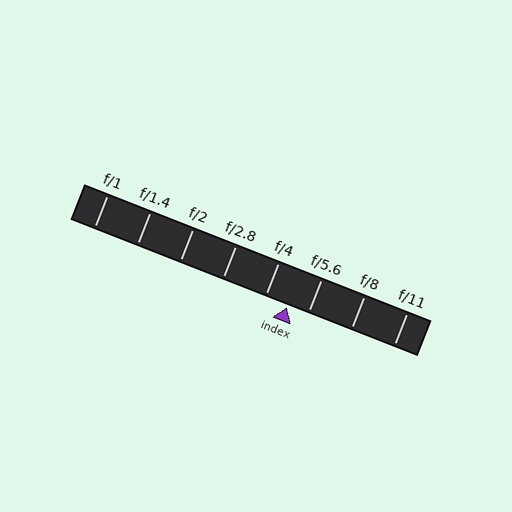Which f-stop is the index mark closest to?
The index mark is closest to f/5.6.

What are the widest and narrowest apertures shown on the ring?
The widest aperture shown is f/1 and the narrowest is f/11.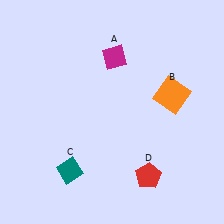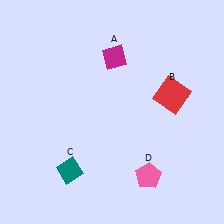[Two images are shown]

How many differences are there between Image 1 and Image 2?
There are 2 differences between the two images.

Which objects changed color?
B changed from orange to red. D changed from red to pink.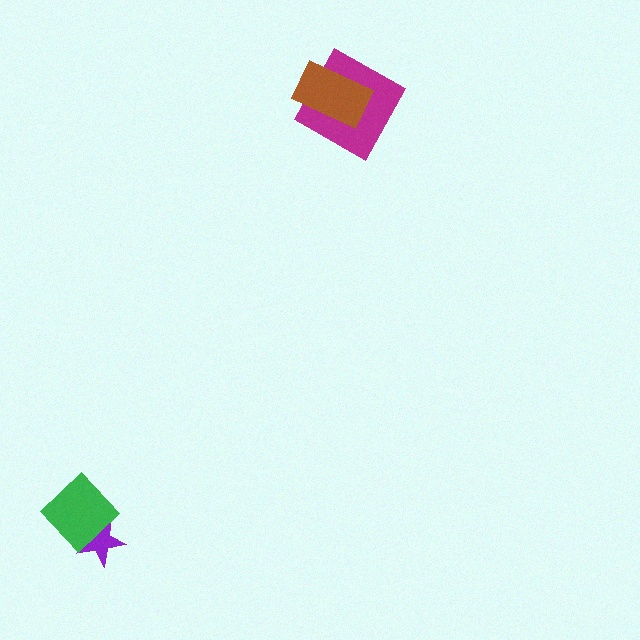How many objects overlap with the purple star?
1 object overlaps with the purple star.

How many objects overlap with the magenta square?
1 object overlaps with the magenta square.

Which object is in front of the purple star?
The green diamond is in front of the purple star.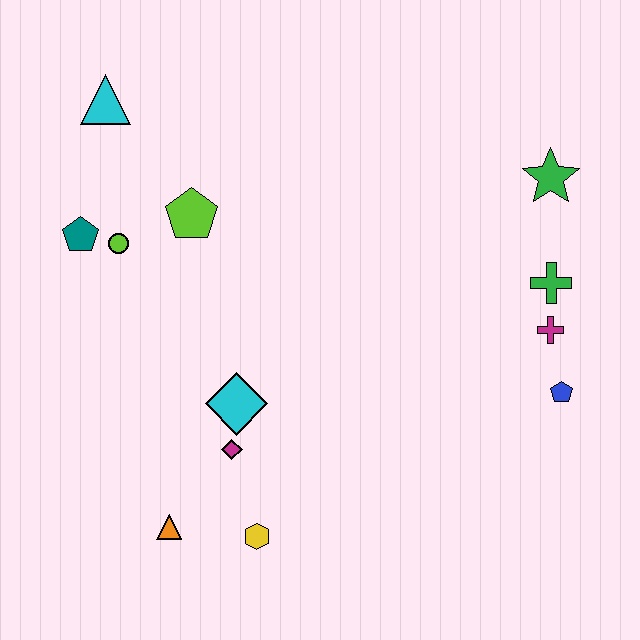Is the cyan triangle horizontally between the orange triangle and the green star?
No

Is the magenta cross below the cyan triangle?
Yes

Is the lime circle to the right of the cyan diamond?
No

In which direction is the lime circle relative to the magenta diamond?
The lime circle is above the magenta diamond.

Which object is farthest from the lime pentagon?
The blue pentagon is farthest from the lime pentagon.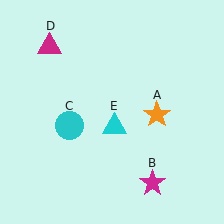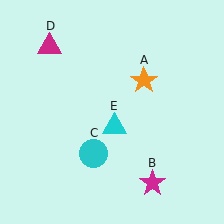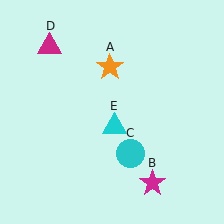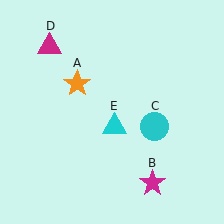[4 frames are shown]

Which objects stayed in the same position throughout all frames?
Magenta star (object B) and magenta triangle (object D) and cyan triangle (object E) remained stationary.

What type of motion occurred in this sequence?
The orange star (object A), cyan circle (object C) rotated counterclockwise around the center of the scene.